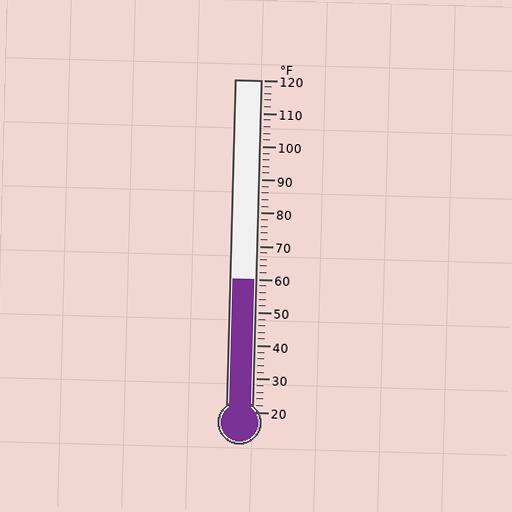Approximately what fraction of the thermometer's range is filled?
The thermometer is filled to approximately 40% of its range.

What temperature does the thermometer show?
The thermometer shows approximately 60°F.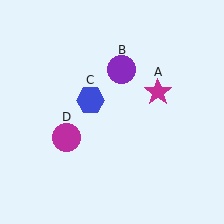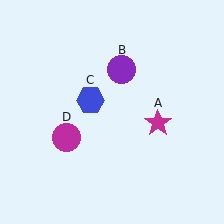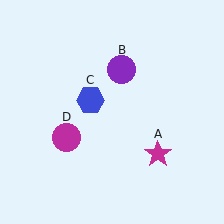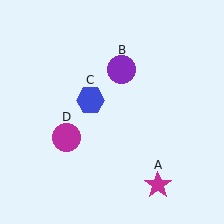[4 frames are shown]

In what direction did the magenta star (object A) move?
The magenta star (object A) moved down.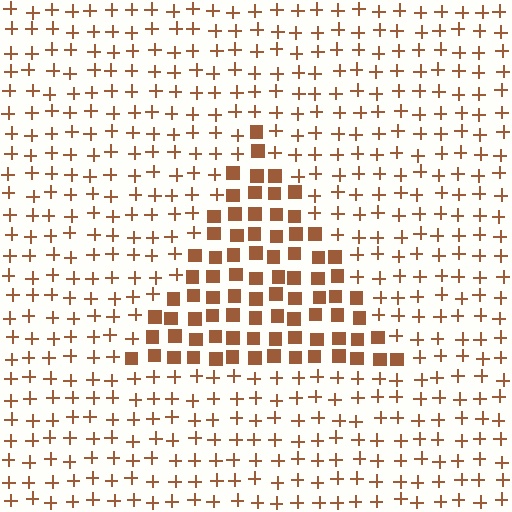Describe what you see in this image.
The image is filled with small brown elements arranged in a uniform grid. A triangle-shaped region contains squares, while the surrounding area contains plus signs. The boundary is defined purely by the change in element shape.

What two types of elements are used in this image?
The image uses squares inside the triangle region and plus signs outside it.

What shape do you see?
I see a triangle.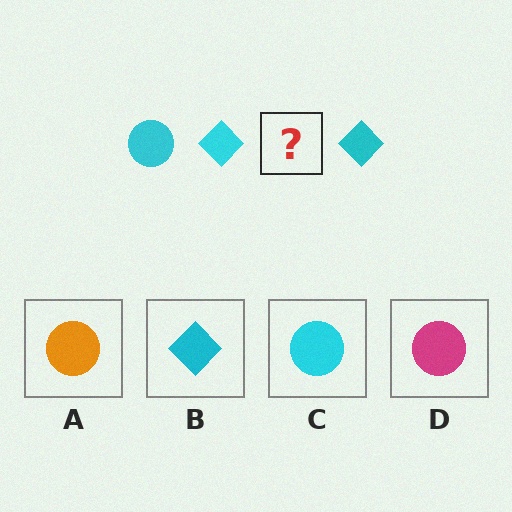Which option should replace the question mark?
Option C.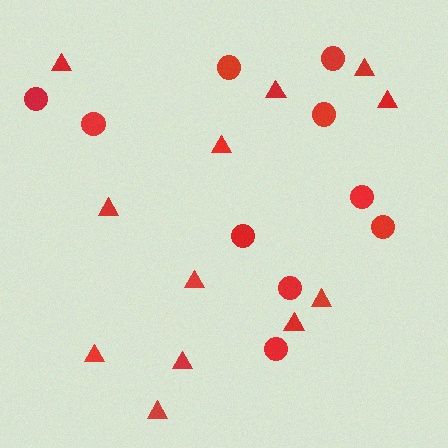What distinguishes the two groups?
There are 2 groups: one group of triangles (12) and one group of circles (10).